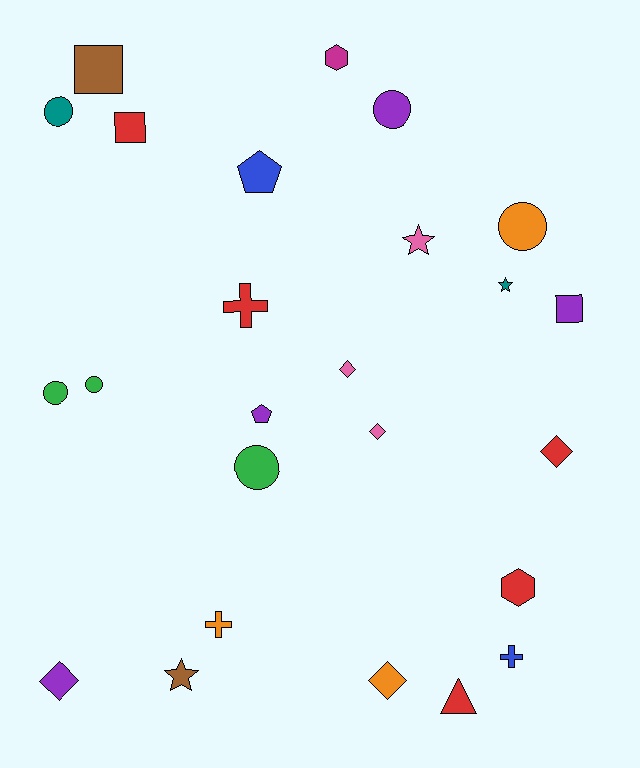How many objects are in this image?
There are 25 objects.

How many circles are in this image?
There are 6 circles.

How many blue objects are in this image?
There are 2 blue objects.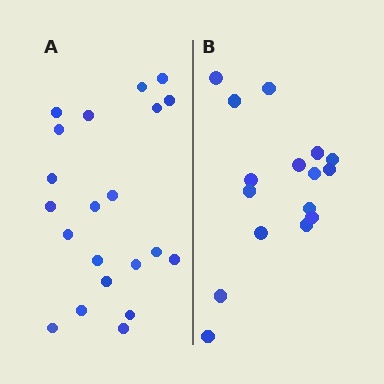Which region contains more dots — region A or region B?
Region A (the left region) has more dots.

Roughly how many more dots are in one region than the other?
Region A has about 5 more dots than region B.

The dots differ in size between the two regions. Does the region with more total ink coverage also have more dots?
No. Region B has more total ink coverage because its dots are larger, but region A actually contains more individual dots. Total area can be misleading — the number of items is what matters here.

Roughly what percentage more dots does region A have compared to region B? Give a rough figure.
About 30% more.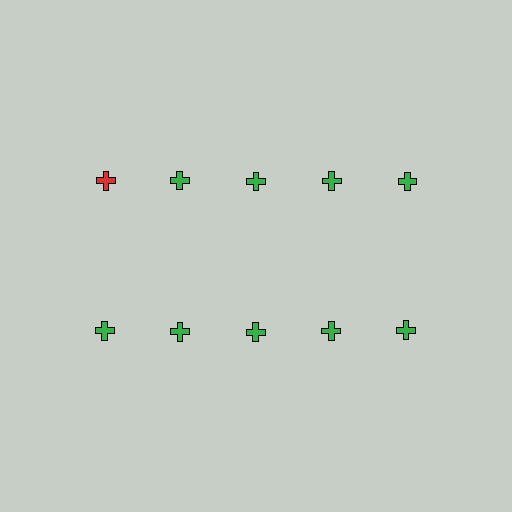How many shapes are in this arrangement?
There are 10 shapes arranged in a grid pattern.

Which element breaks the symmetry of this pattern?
The red cross in the top row, leftmost column breaks the symmetry. All other shapes are green crosses.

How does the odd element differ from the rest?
It has a different color: red instead of green.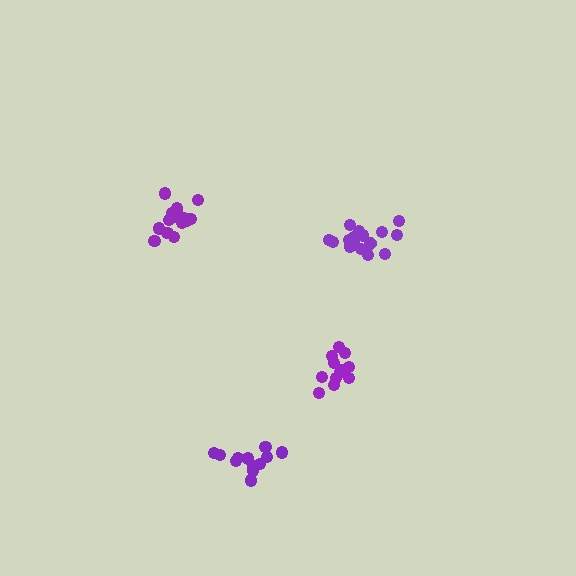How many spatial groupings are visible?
There are 4 spatial groupings.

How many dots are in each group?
Group 1: 12 dots, Group 2: 17 dots, Group 3: 17 dots, Group 4: 12 dots (58 total).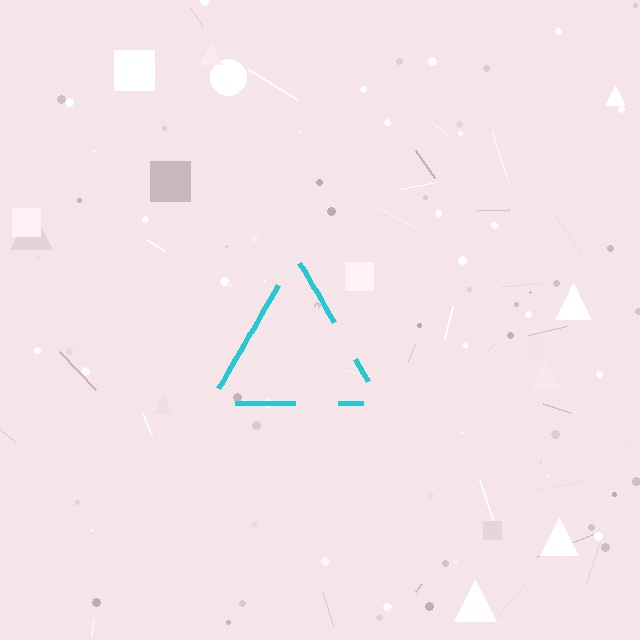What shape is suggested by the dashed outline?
The dashed outline suggests a triangle.